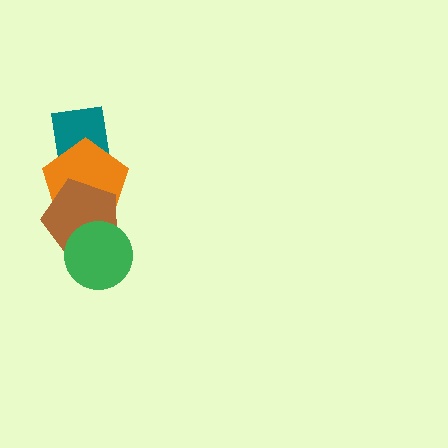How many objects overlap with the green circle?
1 object overlaps with the green circle.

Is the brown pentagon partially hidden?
Yes, it is partially covered by another shape.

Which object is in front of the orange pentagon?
The brown pentagon is in front of the orange pentagon.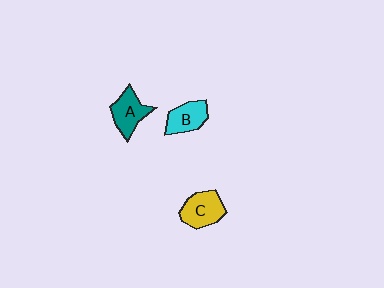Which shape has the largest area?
Shape C (yellow).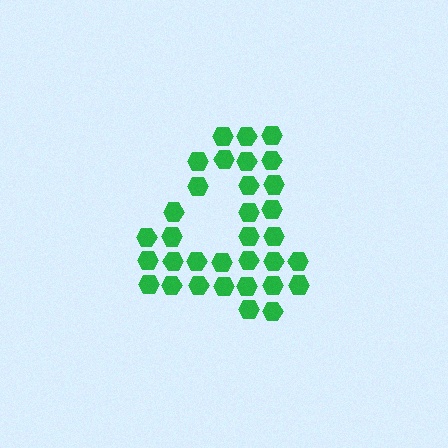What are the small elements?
The small elements are hexagons.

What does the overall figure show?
The overall figure shows the digit 4.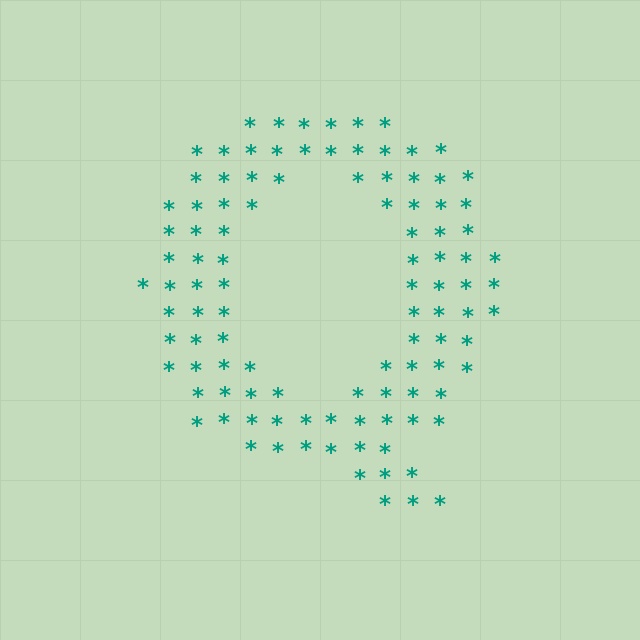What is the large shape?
The large shape is the letter Q.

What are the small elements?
The small elements are asterisks.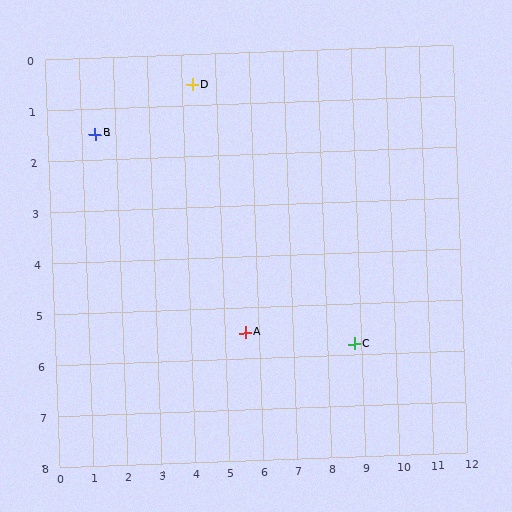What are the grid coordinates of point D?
Point D is at approximately (4.3, 0.6).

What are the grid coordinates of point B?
Point B is at approximately (1.4, 1.5).